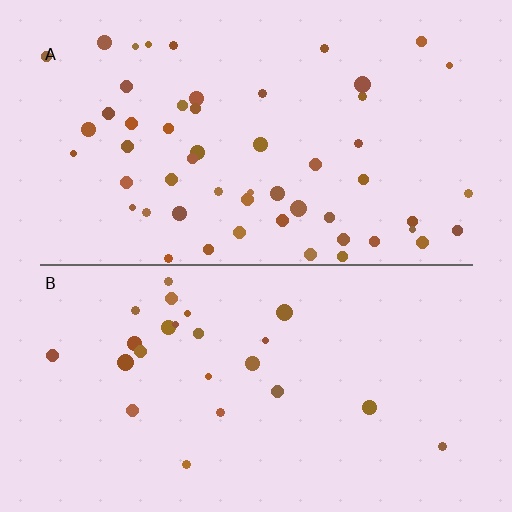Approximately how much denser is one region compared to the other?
Approximately 2.2× — region A over region B.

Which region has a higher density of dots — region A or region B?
A (the top).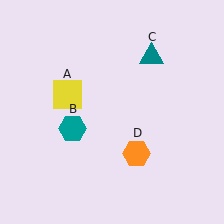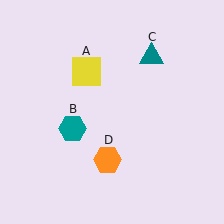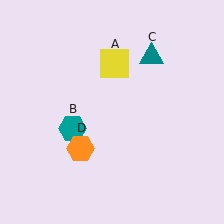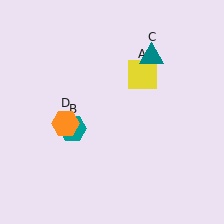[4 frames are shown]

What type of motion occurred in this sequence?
The yellow square (object A), orange hexagon (object D) rotated clockwise around the center of the scene.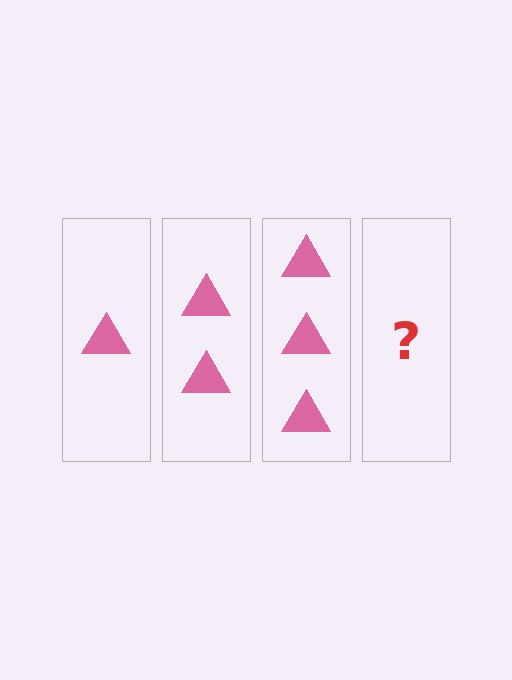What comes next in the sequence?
The next element should be 4 triangles.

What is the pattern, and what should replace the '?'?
The pattern is that each step adds one more triangle. The '?' should be 4 triangles.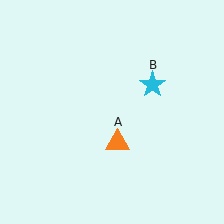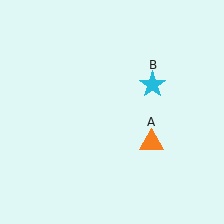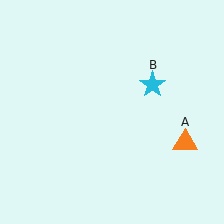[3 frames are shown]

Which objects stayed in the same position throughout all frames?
Cyan star (object B) remained stationary.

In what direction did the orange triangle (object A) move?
The orange triangle (object A) moved right.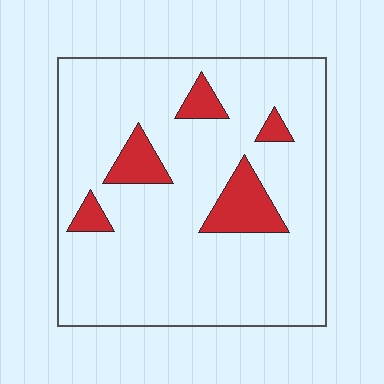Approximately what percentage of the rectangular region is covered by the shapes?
Approximately 15%.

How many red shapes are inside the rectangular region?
5.